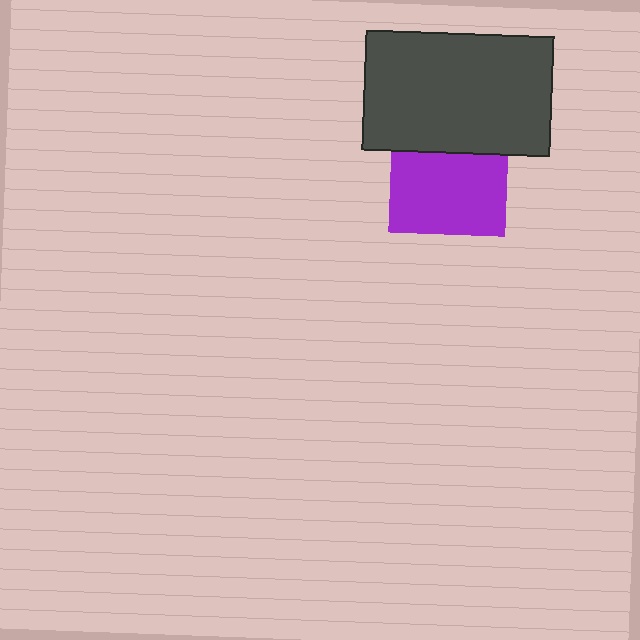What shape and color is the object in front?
The object in front is a dark gray rectangle.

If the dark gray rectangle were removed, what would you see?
You would see the complete purple square.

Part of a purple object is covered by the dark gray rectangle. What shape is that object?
It is a square.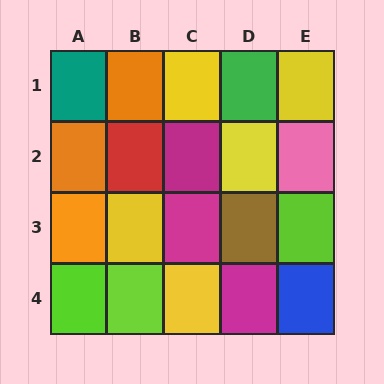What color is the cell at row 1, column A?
Teal.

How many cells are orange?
3 cells are orange.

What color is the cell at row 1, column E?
Yellow.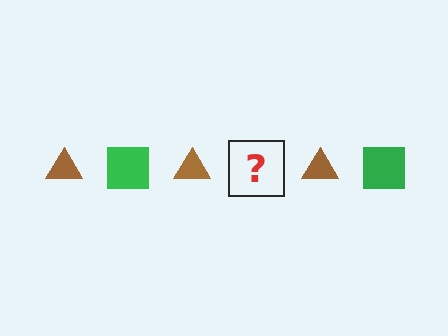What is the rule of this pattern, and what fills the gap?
The rule is that the pattern alternates between brown triangle and green square. The gap should be filled with a green square.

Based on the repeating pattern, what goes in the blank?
The blank should be a green square.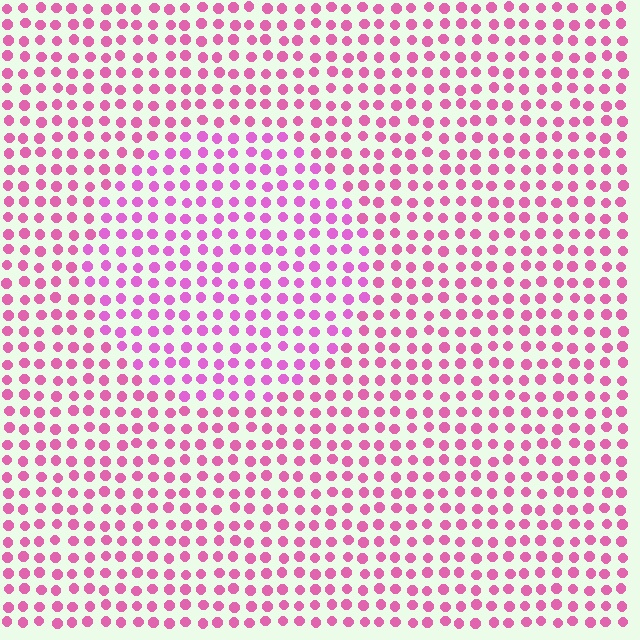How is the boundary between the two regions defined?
The boundary is defined purely by a slight shift in hue (about 19 degrees). Spacing, size, and orientation are identical on both sides.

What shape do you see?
I see a circle.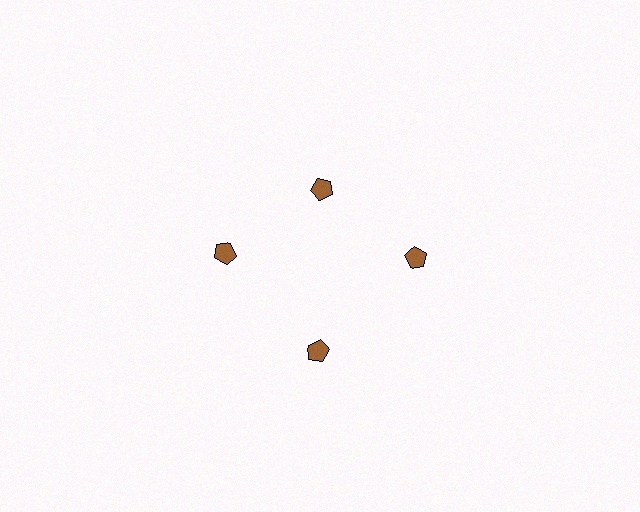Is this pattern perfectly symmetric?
No. The 4 brown pentagons are arranged in a ring, but one element near the 12 o'clock position is pulled inward toward the center, breaking the 4-fold rotational symmetry.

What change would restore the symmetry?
The symmetry would be restored by moving it outward, back onto the ring so that all 4 pentagons sit at equal angles and equal distance from the center.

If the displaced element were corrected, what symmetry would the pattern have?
It would have 4-fold rotational symmetry — the pattern would map onto itself every 90 degrees.